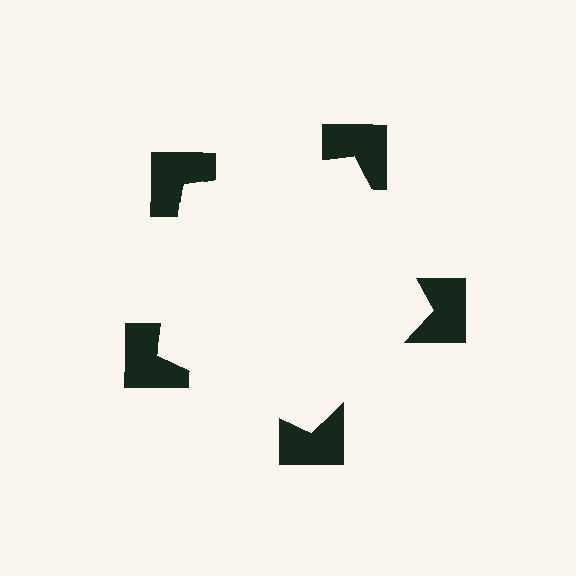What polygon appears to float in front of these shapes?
An illusory pentagon — its edges are inferred from the aligned wedge cuts in the notched squares, not physically drawn.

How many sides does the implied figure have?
5 sides.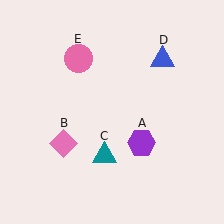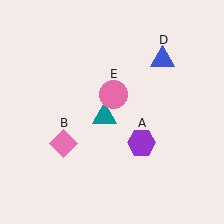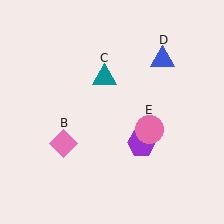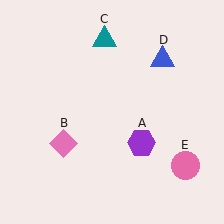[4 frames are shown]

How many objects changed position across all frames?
2 objects changed position: teal triangle (object C), pink circle (object E).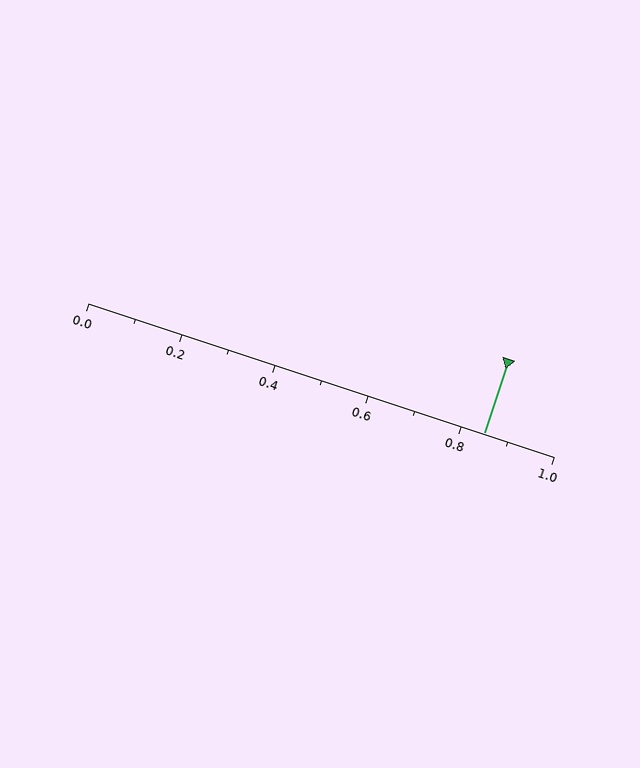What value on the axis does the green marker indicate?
The marker indicates approximately 0.85.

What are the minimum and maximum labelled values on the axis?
The axis runs from 0.0 to 1.0.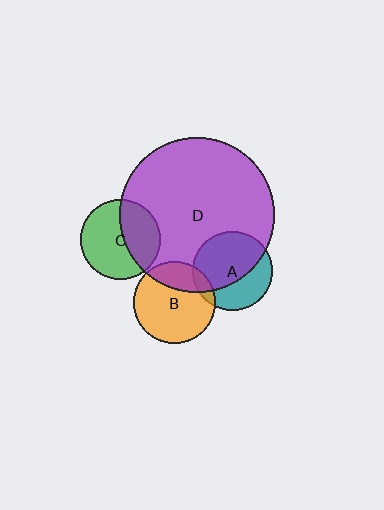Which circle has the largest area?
Circle D (purple).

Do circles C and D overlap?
Yes.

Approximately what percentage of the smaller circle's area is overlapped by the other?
Approximately 40%.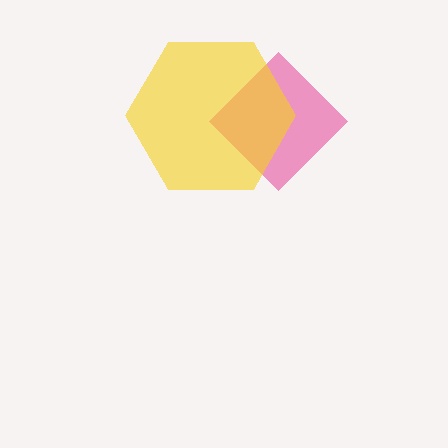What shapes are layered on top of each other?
The layered shapes are: a pink diamond, a yellow hexagon.